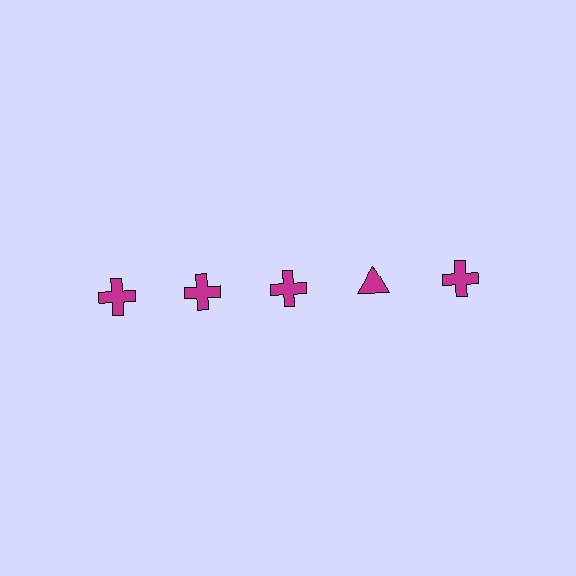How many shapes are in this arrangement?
There are 5 shapes arranged in a grid pattern.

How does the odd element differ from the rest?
It has a different shape: triangle instead of cross.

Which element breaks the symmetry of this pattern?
The magenta triangle in the top row, second from right column breaks the symmetry. All other shapes are magenta crosses.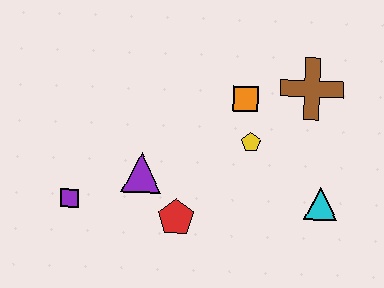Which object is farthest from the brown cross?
The purple square is farthest from the brown cross.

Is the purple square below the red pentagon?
No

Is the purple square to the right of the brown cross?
No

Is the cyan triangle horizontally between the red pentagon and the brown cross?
No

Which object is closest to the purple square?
The purple triangle is closest to the purple square.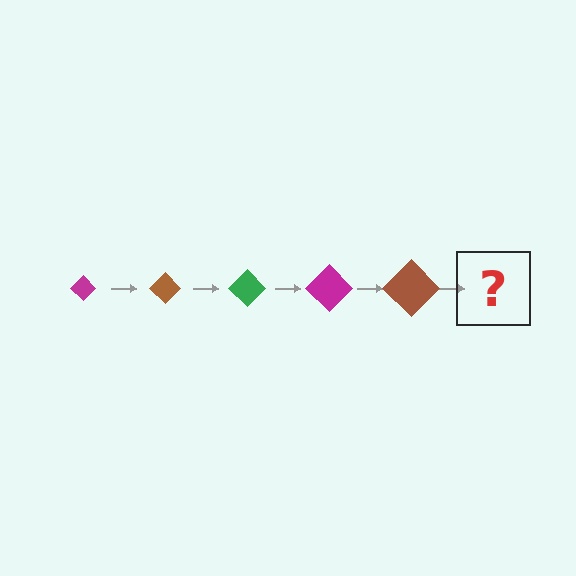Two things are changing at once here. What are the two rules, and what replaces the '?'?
The two rules are that the diamond grows larger each step and the color cycles through magenta, brown, and green. The '?' should be a green diamond, larger than the previous one.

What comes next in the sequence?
The next element should be a green diamond, larger than the previous one.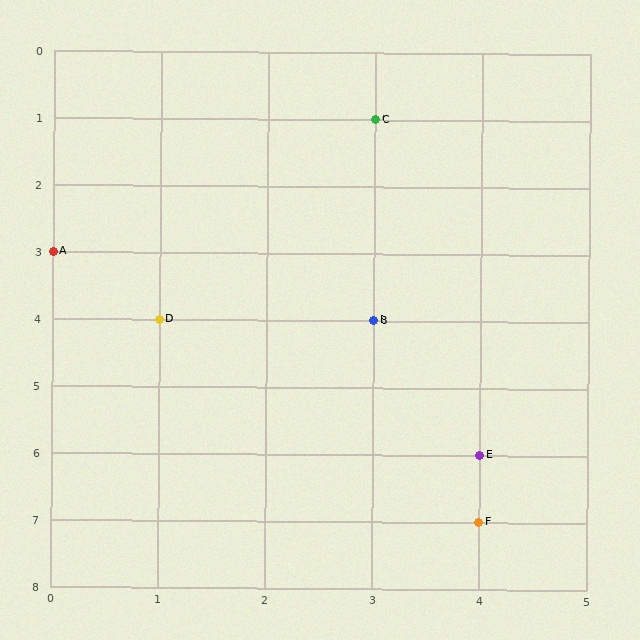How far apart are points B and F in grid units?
Points B and F are 1 column and 3 rows apart (about 3.2 grid units diagonally).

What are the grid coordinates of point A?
Point A is at grid coordinates (0, 3).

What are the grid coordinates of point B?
Point B is at grid coordinates (3, 4).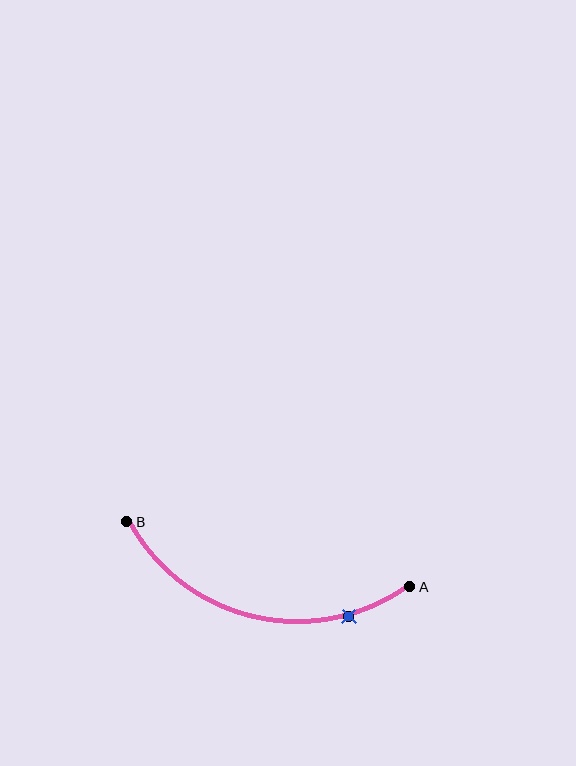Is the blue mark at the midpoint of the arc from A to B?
No. The blue mark lies on the arc but is closer to endpoint A. The arc midpoint would be at the point on the curve equidistant along the arc from both A and B.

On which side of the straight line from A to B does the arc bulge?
The arc bulges below the straight line connecting A and B.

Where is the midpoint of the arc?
The arc midpoint is the point on the curve farthest from the straight line joining A and B. It sits below that line.